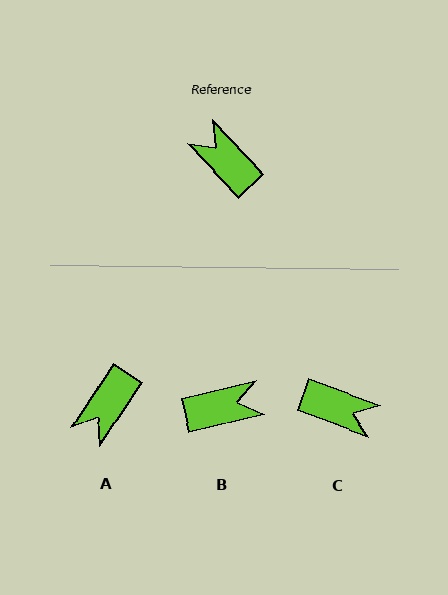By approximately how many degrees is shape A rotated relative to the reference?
Approximately 104 degrees counter-clockwise.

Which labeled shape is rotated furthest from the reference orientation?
C, about 153 degrees away.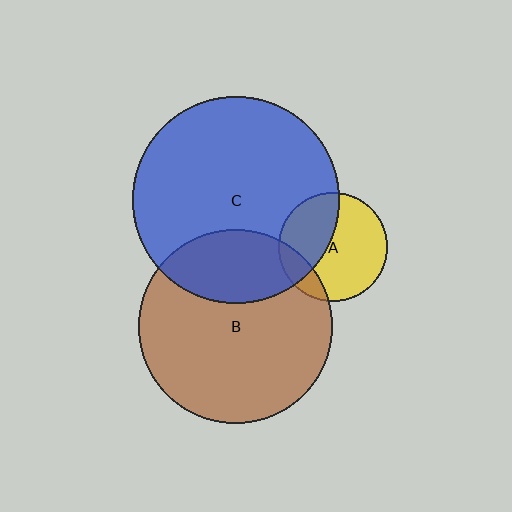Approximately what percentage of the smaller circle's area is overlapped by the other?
Approximately 25%.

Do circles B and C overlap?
Yes.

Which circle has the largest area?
Circle C (blue).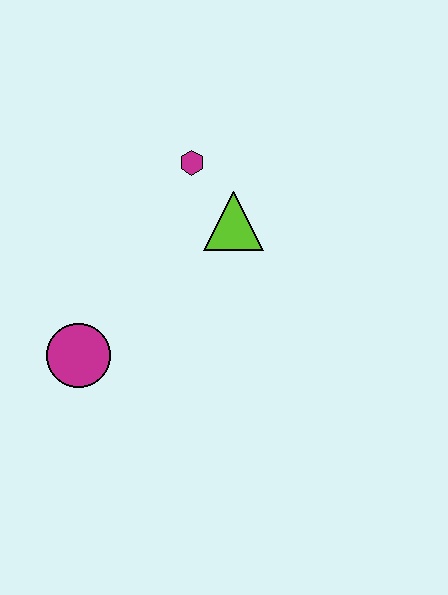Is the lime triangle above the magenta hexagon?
No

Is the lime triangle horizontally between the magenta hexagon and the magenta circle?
No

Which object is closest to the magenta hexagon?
The lime triangle is closest to the magenta hexagon.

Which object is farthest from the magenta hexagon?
The magenta circle is farthest from the magenta hexagon.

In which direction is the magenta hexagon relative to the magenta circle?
The magenta hexagon is above the magenta circle.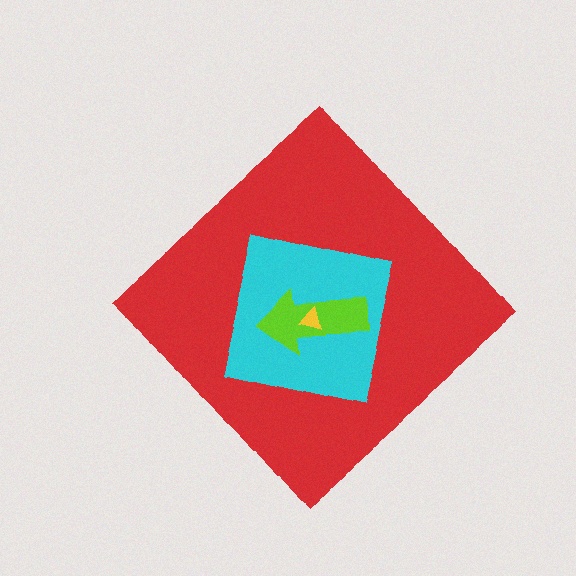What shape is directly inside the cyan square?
The lime arrow.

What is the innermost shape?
The yellow triangle.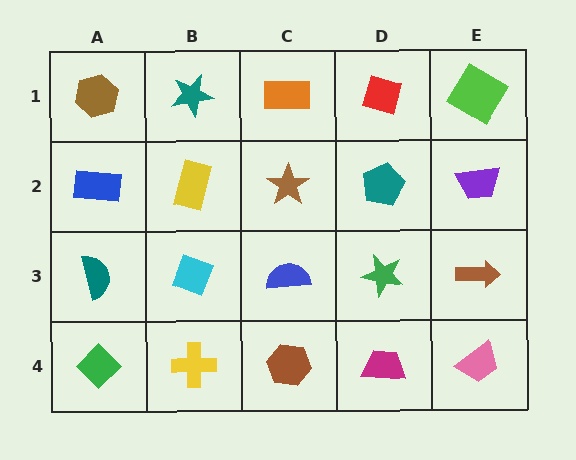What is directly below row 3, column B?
A yellow cross.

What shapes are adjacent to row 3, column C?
A brown star (row 2, column C), a brown hexagon (row 4, column C), a cyan diamond (row 3, column B), a green star (row 3, column D).